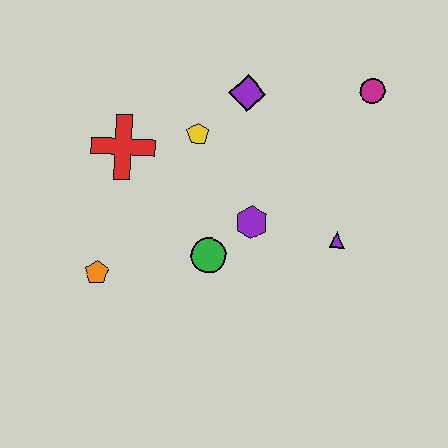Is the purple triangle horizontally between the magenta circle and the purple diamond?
Yes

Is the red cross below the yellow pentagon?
Yes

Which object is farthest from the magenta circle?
The orange pentagon is farthest from the magenta circle.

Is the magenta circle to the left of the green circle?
No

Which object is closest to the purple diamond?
The yellow pentagon is closest to the purple diamond.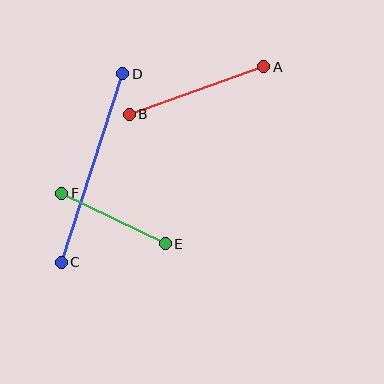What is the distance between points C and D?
The distance is approximately 199 pixels.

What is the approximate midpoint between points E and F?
The midpoint is at approximately (114, 219) pixels.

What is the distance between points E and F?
The distance is approximately 115 pixels.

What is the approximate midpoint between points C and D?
The midpoint is at approximately (92, 168) pixels.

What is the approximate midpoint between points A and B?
The midpoint is at approximately (196, 91) pixels.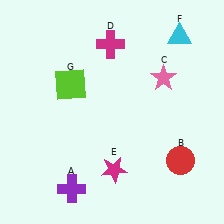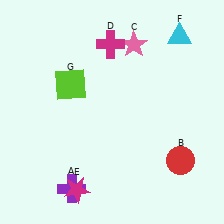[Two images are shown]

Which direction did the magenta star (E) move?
The magenta star (E) moved left.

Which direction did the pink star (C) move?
The pink star (C) moved up.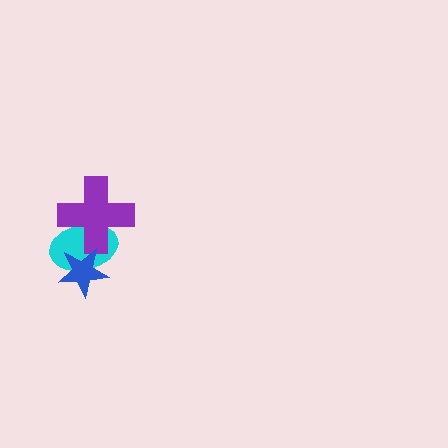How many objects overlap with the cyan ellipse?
2 objects overlap with the cyan ellipse.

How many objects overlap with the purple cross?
2 objects overlap with the purple cross.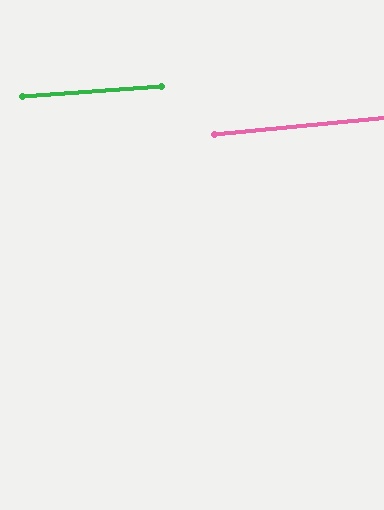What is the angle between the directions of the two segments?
Approximately 2 degrees.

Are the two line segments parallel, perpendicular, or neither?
Parallel — their directions differ by only 1.8°.